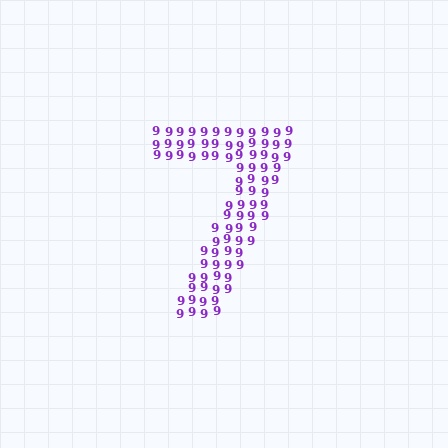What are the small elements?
The small elements are digit 9's.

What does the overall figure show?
The overall figure shows the digit 7.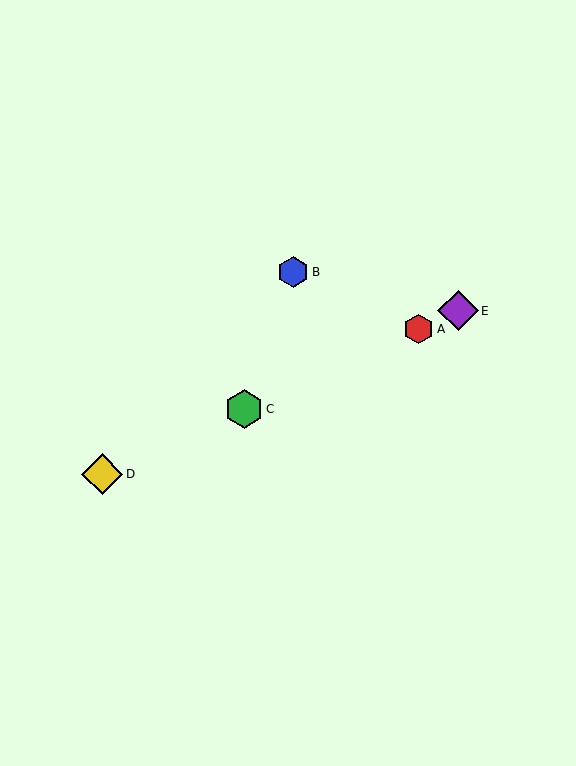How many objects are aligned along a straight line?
4 objects (A, C, D, E) are aligned along a straight line.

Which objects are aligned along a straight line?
Objects A, C, D, E are aligned along a straight line.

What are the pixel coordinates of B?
Object B is at (293, 272).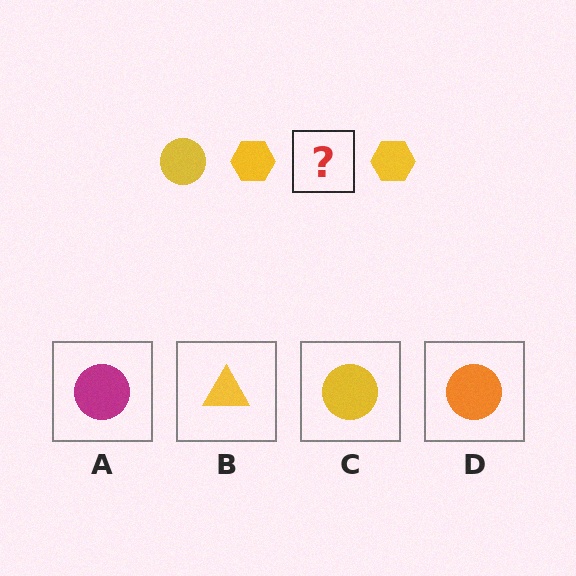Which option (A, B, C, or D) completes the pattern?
C.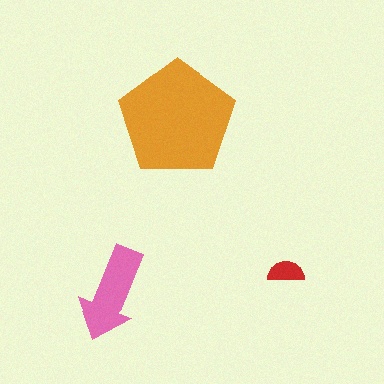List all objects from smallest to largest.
The red semicircle, the pink arrow, the orange pentagon.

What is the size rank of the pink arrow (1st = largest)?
2nd.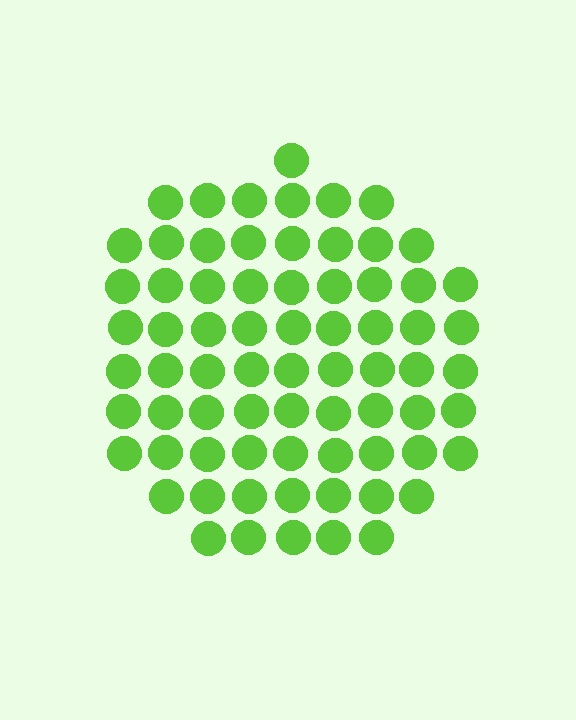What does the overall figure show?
The overall figure shows a circle.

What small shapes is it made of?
It is made of small circles.